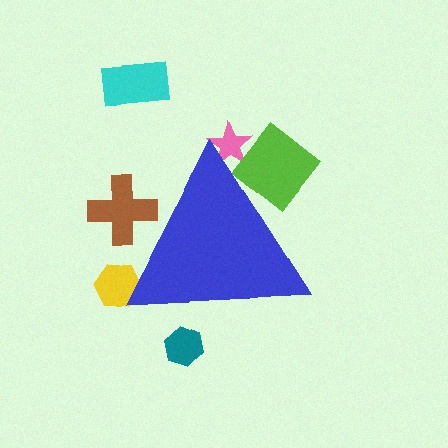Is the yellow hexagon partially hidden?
Yes, the yellow hexagon is partially hidden behind the blue triangle.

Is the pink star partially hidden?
Yes, the pink star is partially hidden behind the blue triangle.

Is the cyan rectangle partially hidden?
No, the cyan rectangle is fully visible.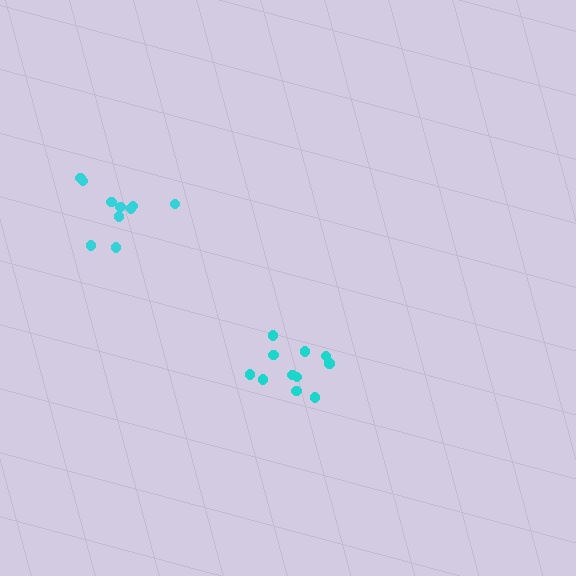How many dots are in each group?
Group 1: 11 dots, Group 2: 10 dots (21 total).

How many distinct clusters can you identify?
There are 2 distinct clusters.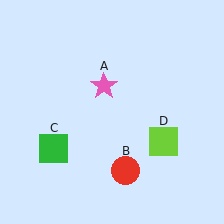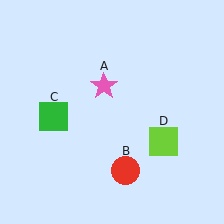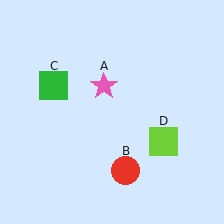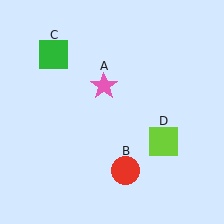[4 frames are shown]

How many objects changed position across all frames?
1 object changed position: green square (object C).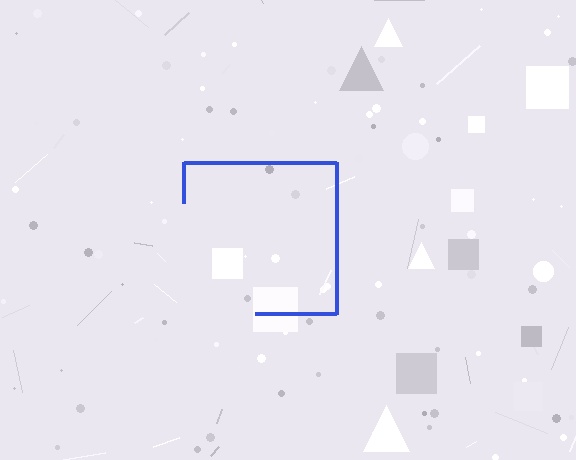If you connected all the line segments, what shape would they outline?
They would outline a square.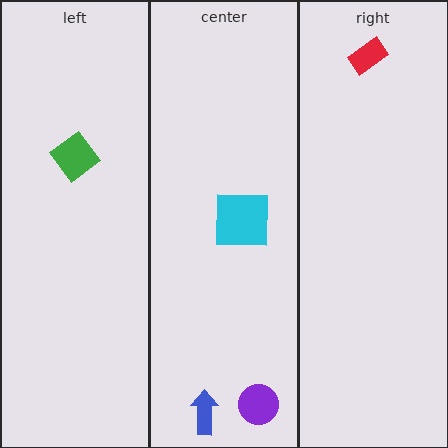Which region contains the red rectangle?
The right region.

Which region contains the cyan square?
The center region.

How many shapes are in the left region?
1.